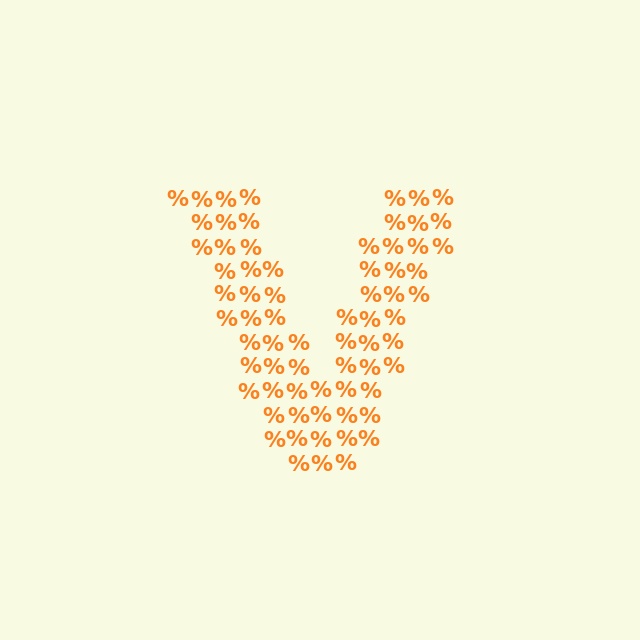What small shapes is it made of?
It is made of small percent signs.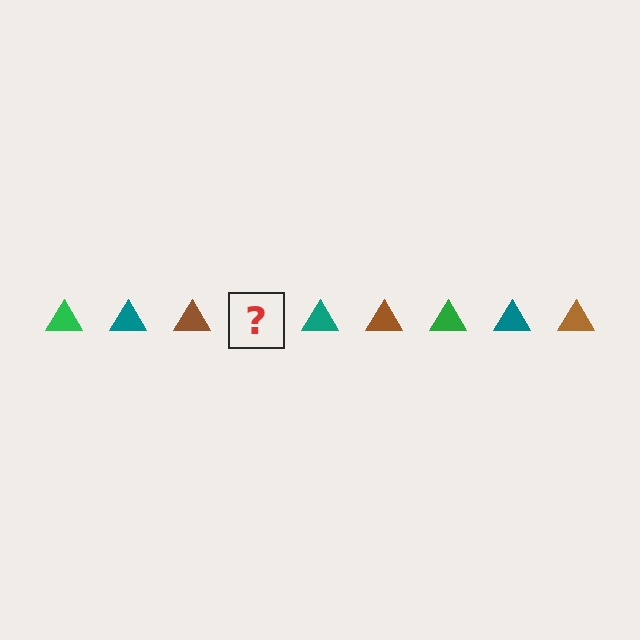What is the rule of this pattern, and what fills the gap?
The rule is that the pattern cycles through green, teal, brown triangles. The gap should be filled with a green triangle.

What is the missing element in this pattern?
The missing element is a green triangle.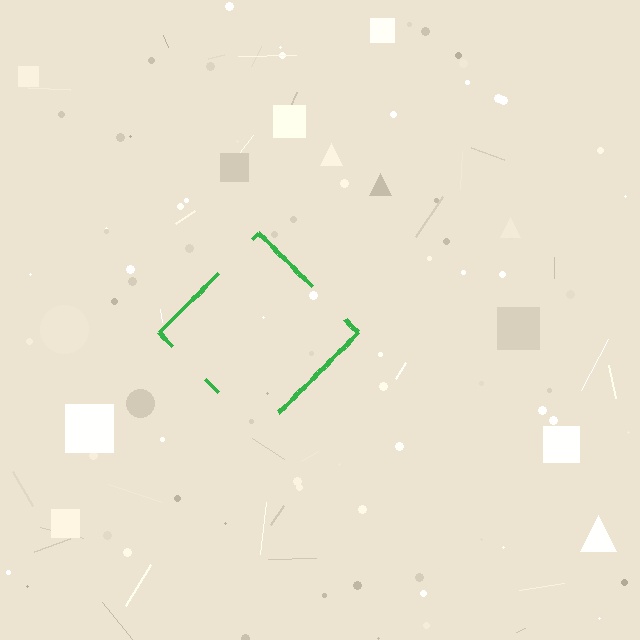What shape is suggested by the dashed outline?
The dashed outline suggests a diamond.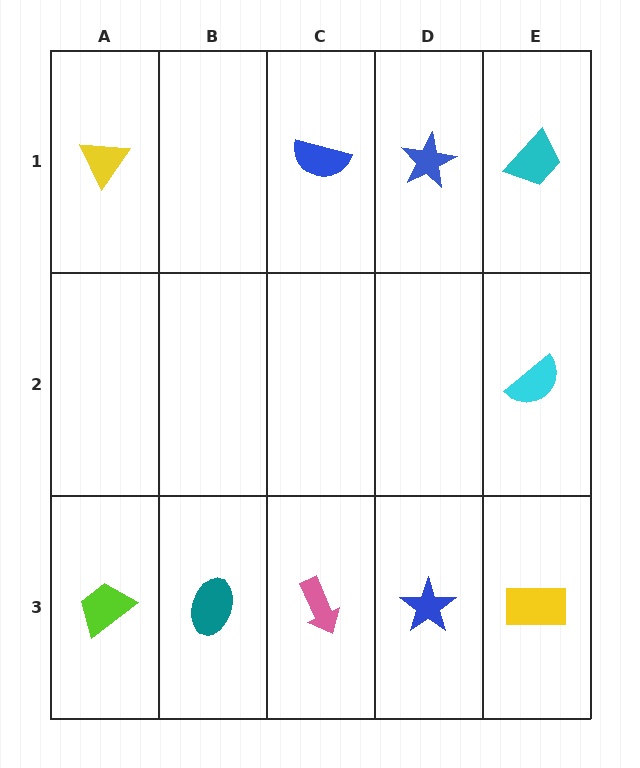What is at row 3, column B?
A teal ellipse.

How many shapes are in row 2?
1 shape.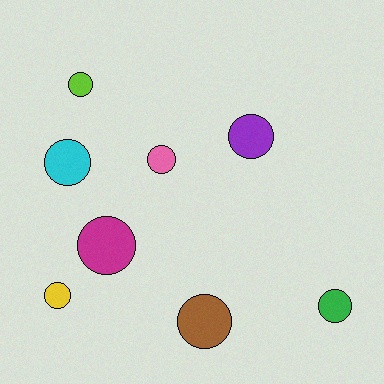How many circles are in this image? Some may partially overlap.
There are 8 circles.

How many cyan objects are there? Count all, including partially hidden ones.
There is 1 cyan object.